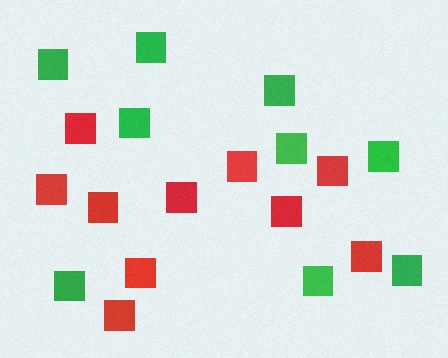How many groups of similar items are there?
There are 2 groups: one group of red squares (10) and one group of green squares (9).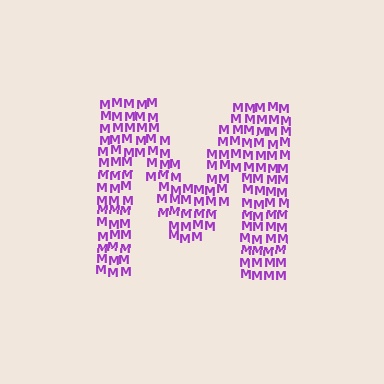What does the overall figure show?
The overall figure shows the letter M.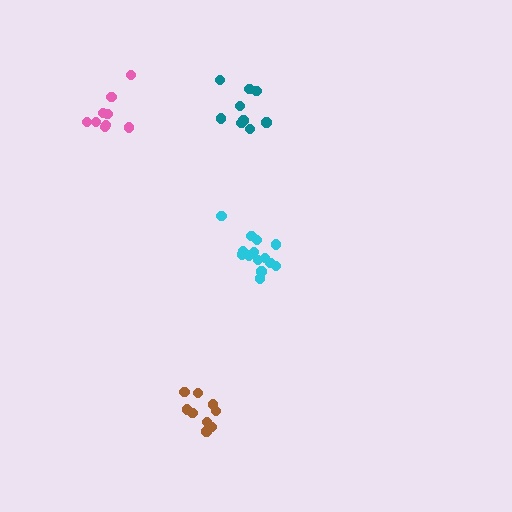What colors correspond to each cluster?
The clusters are colored: teal, cyan, pink, brown.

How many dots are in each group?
Group 1: 9 dots, Group 2: 14 dots, Group 3: 9 dots, Group 4: 9 dots (41 total).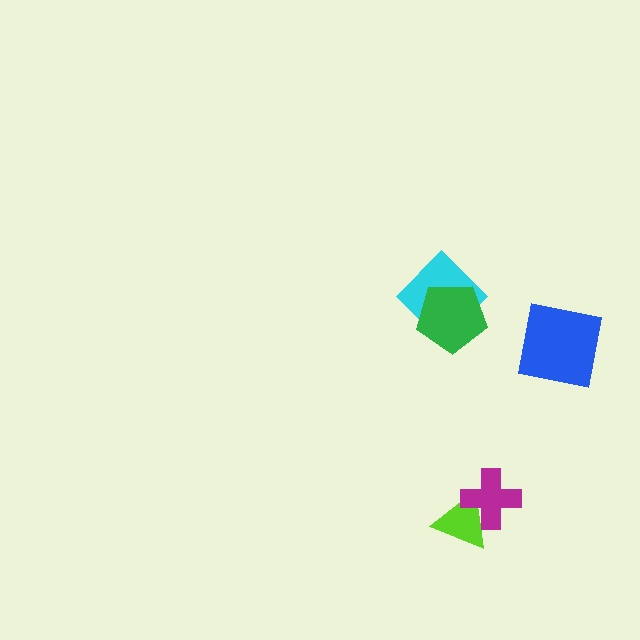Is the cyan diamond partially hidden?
Yes, it is partially covered by another shape.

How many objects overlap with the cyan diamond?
1 object overlaps with the cyan diamond.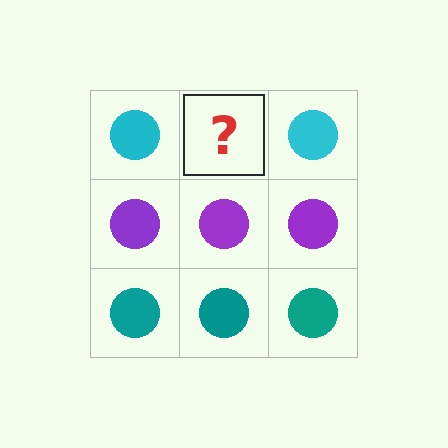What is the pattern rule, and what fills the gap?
The rule is that each row has a consistent color. The gap should be filled with a cyan circle.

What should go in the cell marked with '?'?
The missing cell should contain a cyan circle.